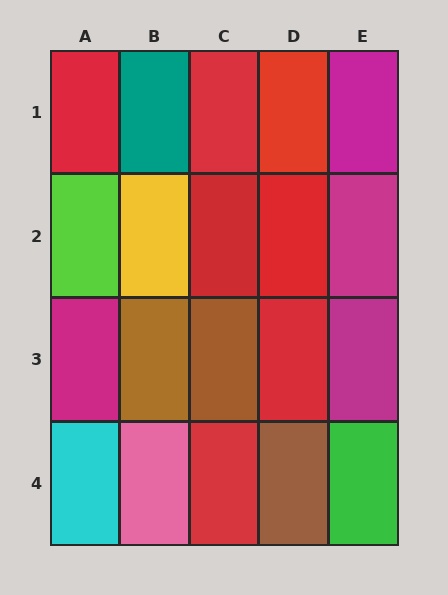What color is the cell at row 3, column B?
Brown.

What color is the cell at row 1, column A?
Red.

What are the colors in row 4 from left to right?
Cyan, pink, red, brown, green.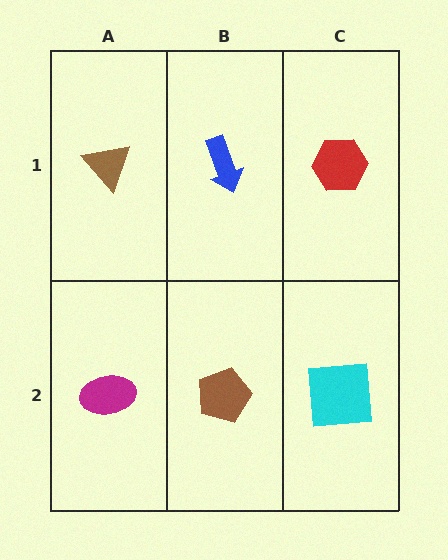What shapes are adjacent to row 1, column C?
A cyan square (row 2, column C), a blue arrow (row 1, column B).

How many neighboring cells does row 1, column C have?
2.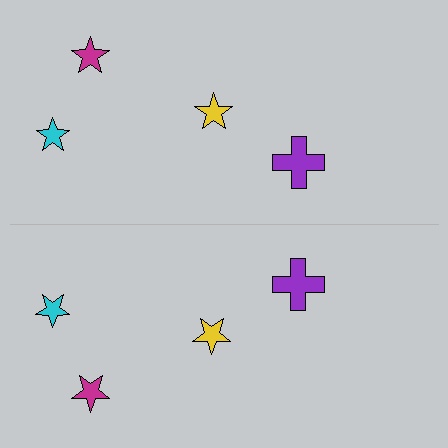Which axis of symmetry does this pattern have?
The pattern has a horizontal axis of symmetry running through the center of the image.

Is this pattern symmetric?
Yes, this pattern has bilateral (reflection) symmetry.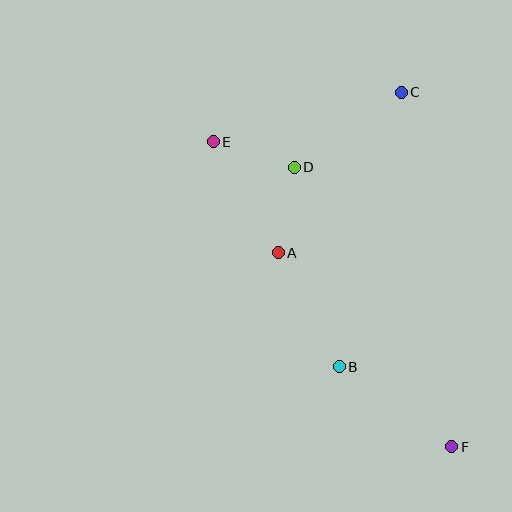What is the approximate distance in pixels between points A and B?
The distance between A and B is approximately 129 pixels.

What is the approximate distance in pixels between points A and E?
The distance between A and E is approximately 129 pixels.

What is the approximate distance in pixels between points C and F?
The distance between C and F is approximately 358 pixels.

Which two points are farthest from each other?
Points E and F are farthest from each other.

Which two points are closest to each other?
Points D and E are closest to each other.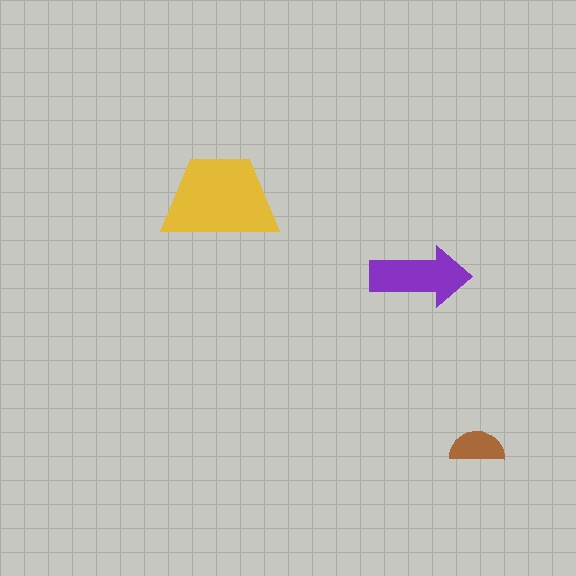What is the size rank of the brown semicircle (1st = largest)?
3rd.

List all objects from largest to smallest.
The yellow trapezoid, the purple arrow, the brown semicircle.